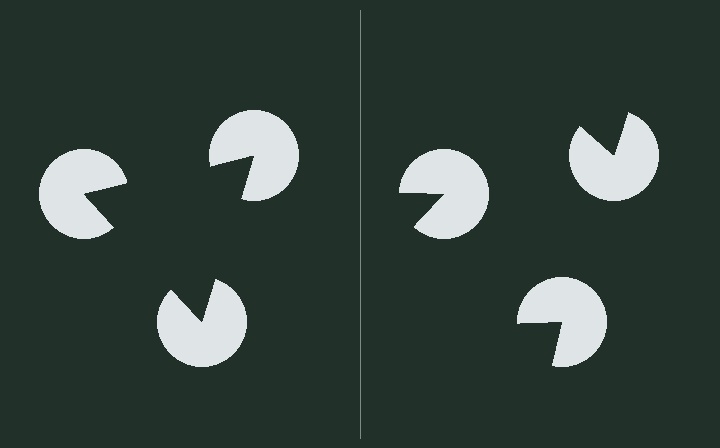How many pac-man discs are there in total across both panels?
6 — 3 on each side.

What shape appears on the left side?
An illusory triangle.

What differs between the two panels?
The pac-man discs are positioned identically on both sides; only the wedge orientations differ. On the left they align to a triangle; on the right they are misaligned.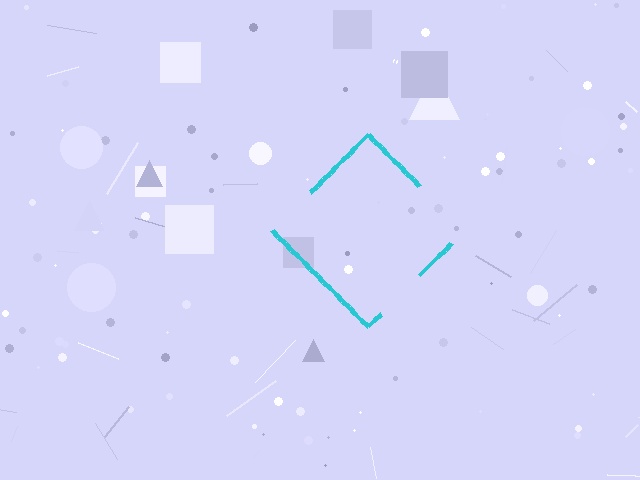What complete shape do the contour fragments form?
The contour fragments form a diamond.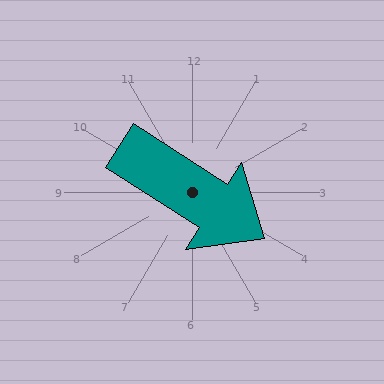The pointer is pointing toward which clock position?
Roughly 4 o'clock.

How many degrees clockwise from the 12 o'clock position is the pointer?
Approximately 123 degrees.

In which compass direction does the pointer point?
Southeast.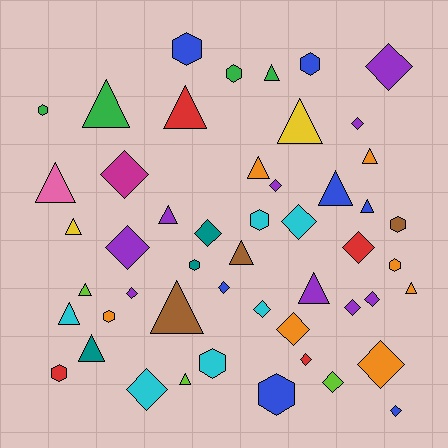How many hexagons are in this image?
There are 12 hexagons.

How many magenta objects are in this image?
There is 1 magenta object.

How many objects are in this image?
There are 50 objects.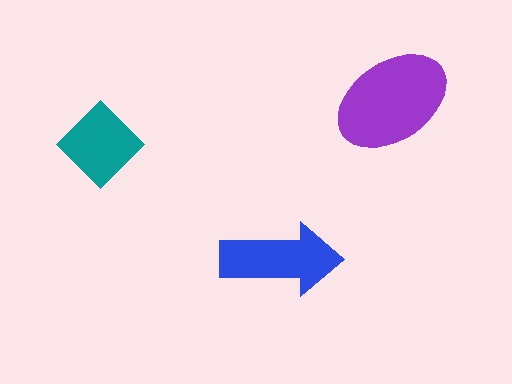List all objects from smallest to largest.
The teal diamond, the blue arrow, the purple ellipse.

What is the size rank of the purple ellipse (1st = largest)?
1st.